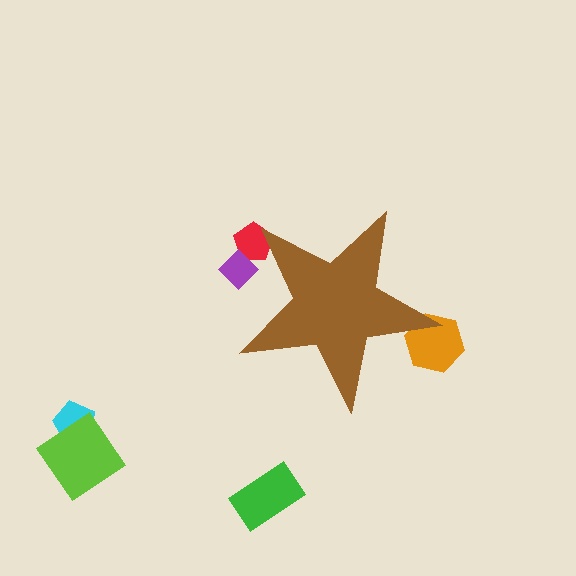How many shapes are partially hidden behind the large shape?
3 shapes are partially hidden.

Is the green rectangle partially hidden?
No, the green rectangle is fully visible.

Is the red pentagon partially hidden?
Yes, the red pentagon is partially hidden behind the brown star.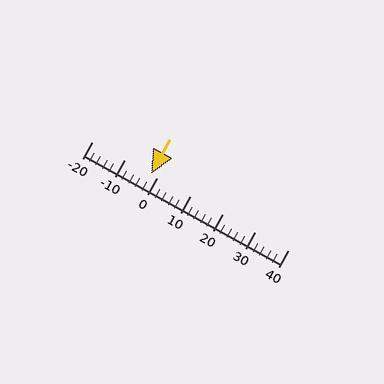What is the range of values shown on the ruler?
The ruler shows values from -20 to 40.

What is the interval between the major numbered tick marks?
The major tick marks are spaced 10 units apart.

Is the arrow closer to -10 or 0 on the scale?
The arrow is closer to 0.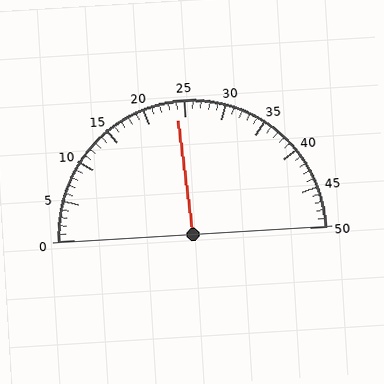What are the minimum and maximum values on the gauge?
The gauge ranges from 0 to 50.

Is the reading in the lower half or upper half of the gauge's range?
The reading is in the lower half of the range (0 to 50).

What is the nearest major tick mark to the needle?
The nearest major tick mark is 25.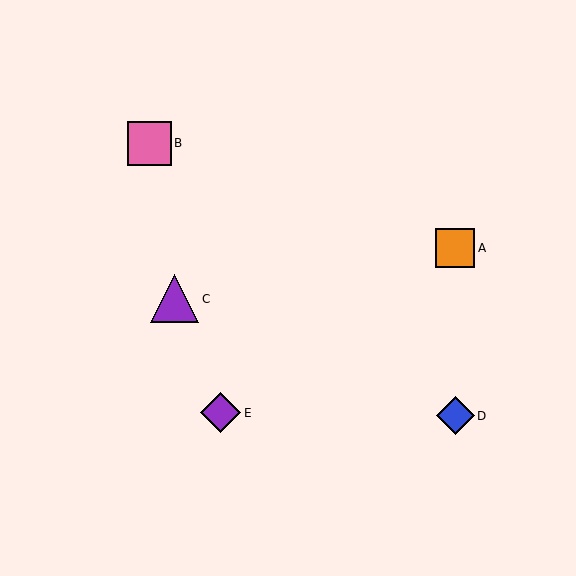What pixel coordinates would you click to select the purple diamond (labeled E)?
Click at (221, 413) to select the purple diamond E.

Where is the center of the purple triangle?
The center of the purple triangle is at (174, 299).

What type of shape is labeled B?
Shape B is a pink square.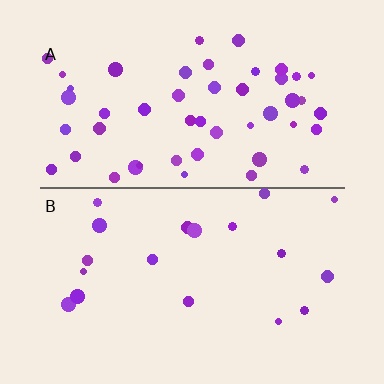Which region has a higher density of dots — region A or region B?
A (the top).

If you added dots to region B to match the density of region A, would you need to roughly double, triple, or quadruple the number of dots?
Approximately triple.